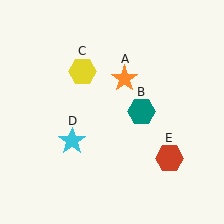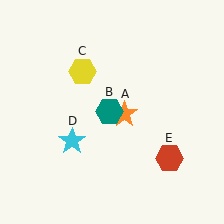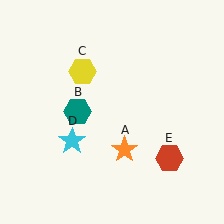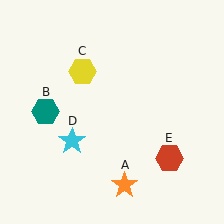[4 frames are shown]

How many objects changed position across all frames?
2 objects changed position: orange star (object A), teal hexagon (object B).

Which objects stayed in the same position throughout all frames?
Yellow hexagon (object C) and cyan star (object D) and red hexagon (object E) remained stationary.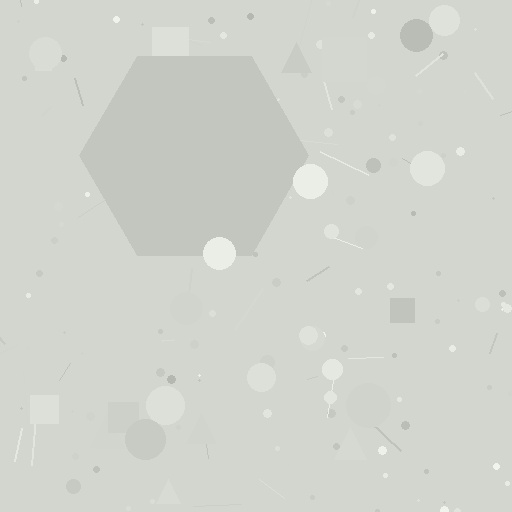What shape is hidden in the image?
A hexagon is hidden in the image.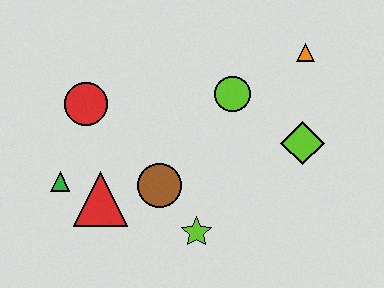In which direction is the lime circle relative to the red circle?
The lime circle is to the right of the red circle.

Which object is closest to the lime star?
The brown circle is closest to the lime star.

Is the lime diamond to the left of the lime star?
No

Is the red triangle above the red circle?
No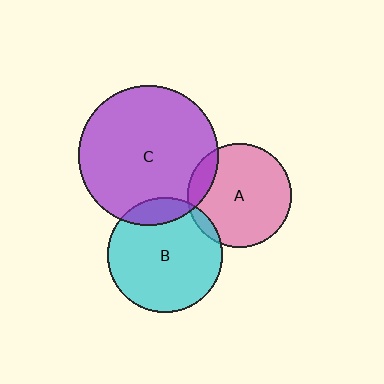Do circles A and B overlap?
Yes.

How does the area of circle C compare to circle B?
Approximately 1.5 times.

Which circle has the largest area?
Circle C (purple).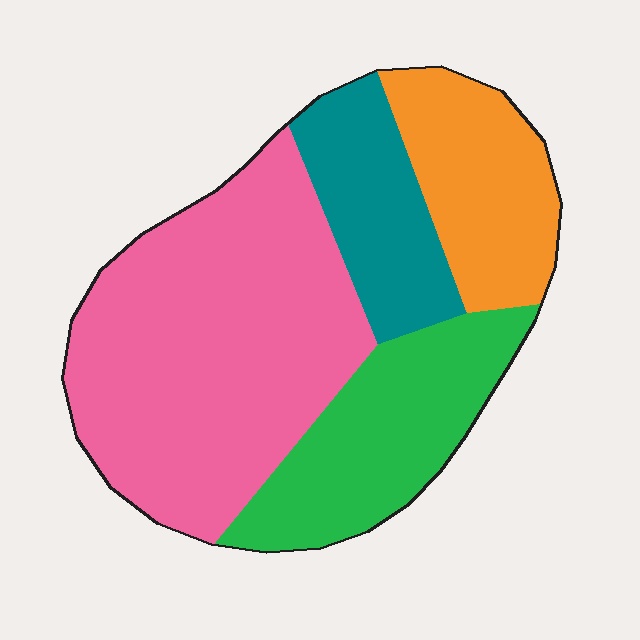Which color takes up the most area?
Pink, at roughly 45%.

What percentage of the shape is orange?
Orange covers about 15% of the shape.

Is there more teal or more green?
Green.